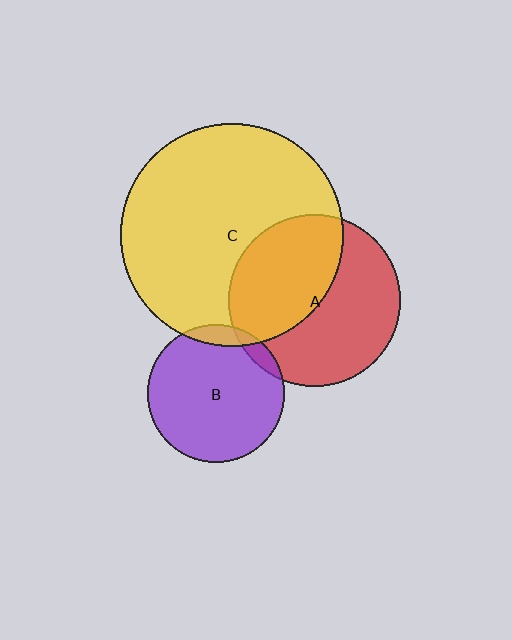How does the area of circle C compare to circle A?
Approximately 1.7 times.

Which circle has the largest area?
Circle C (yellow).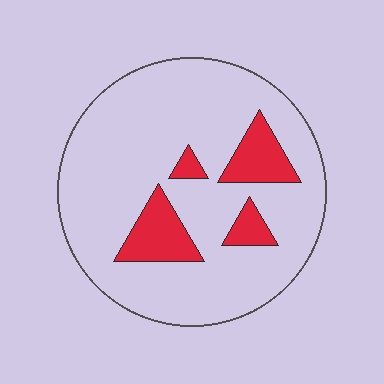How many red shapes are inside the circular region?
4.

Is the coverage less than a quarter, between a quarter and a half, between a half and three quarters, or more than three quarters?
Less than a quarter.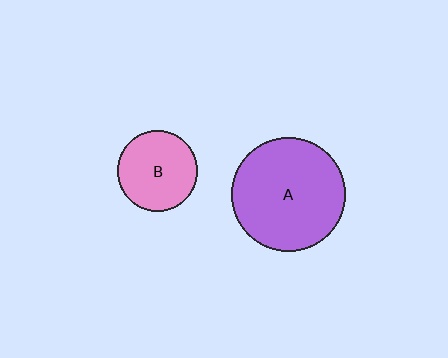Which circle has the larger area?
Circle A (purple).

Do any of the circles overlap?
No, none of the circles overlap.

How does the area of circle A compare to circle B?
Approximately 2.0 times.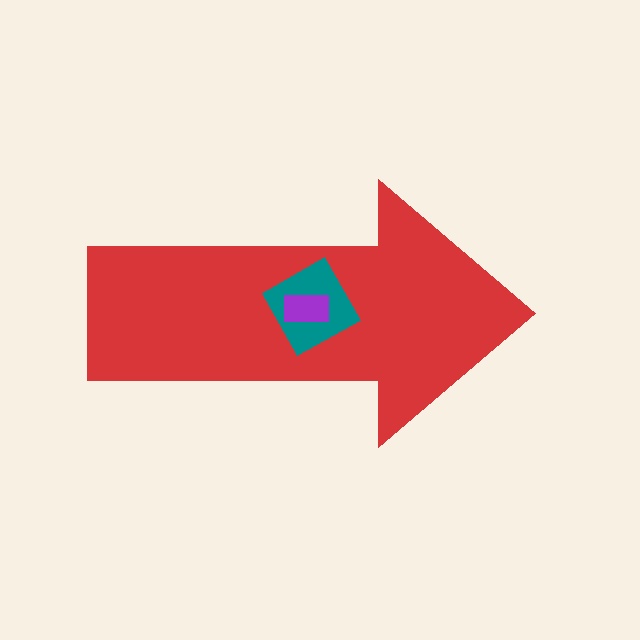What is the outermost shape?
The red arrow.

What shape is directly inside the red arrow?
The teal diamond.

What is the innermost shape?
The purple rectangle.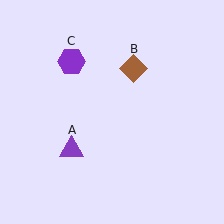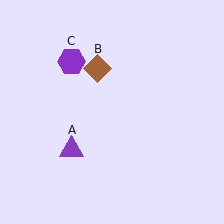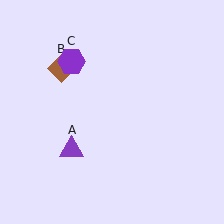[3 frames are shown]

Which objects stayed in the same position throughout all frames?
Purple triangle (object A) and purple hexagon (object C) remained stationary.